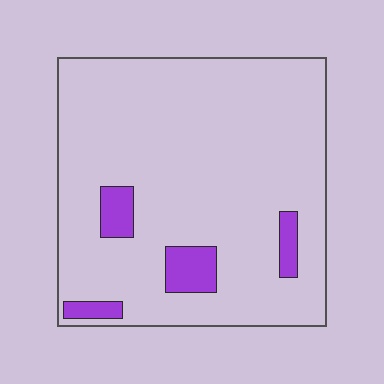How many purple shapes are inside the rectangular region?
4.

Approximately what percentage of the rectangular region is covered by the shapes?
Approximately 10%.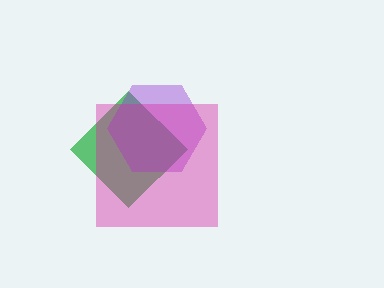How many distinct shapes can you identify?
There are 3 distinct shapes: a green diamond, a purple hexagon, a magenta square.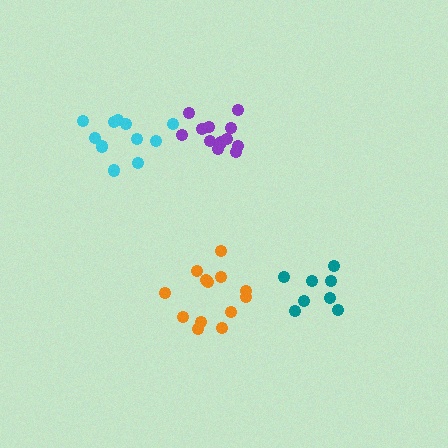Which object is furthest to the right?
The teal cluster is rightmost.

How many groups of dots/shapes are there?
There are 4 groups.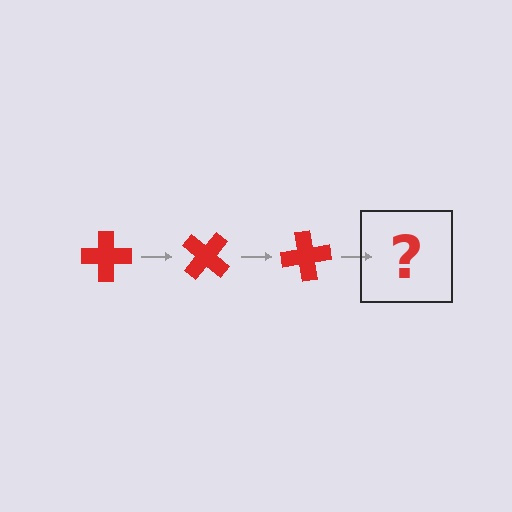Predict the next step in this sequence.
The next step is a red cross rotated 120 degrees.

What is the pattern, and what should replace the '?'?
The pattern is that the cross rotates 40 degrees each step. The '?' should be a red cross rotated 120 degrees.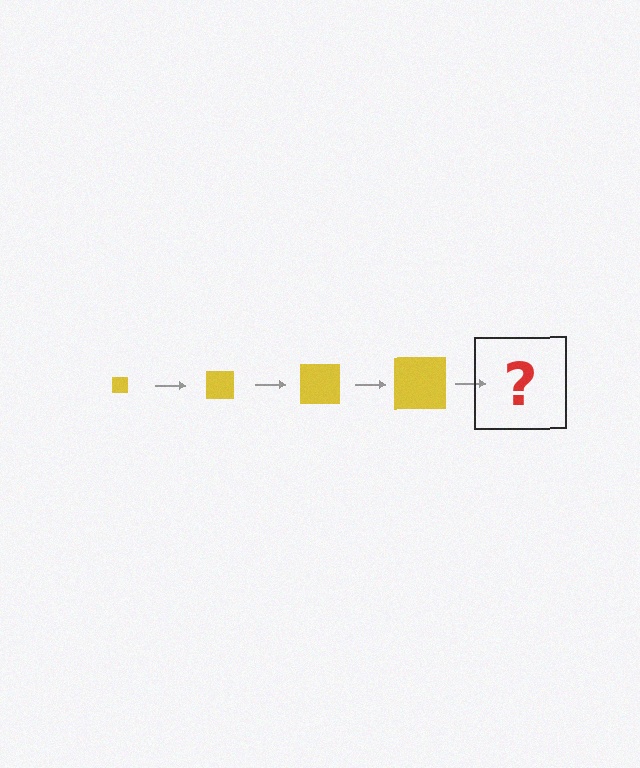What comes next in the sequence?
The next element should be a yellow square, larger than the previous one.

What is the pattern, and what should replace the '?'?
The pattern is that the square gets progressively larger each step. The '?' should be a yellow square, larger than the previous one.